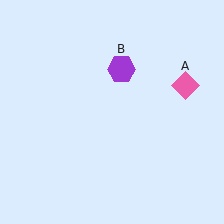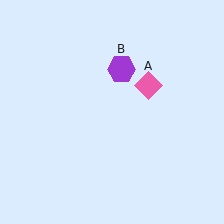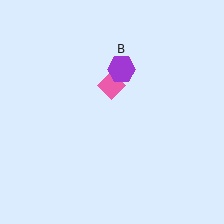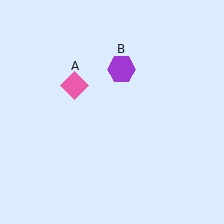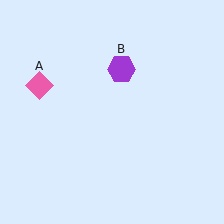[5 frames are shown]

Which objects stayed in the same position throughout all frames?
Purple hexagon (object B) remained stationary.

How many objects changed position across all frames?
1 object changed position: pink diamond (object A).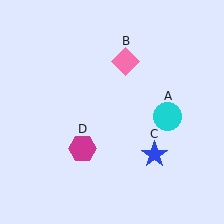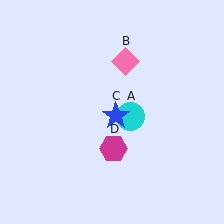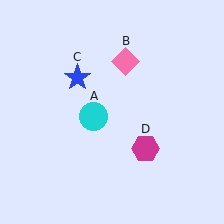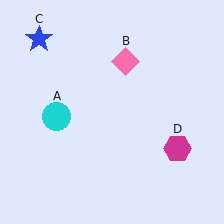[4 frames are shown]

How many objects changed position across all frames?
3 objects changed position: cyan circle (object A), blue star (object C), magenta hexagon (object D).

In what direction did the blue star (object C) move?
The blue star (object C) moved up and to the left.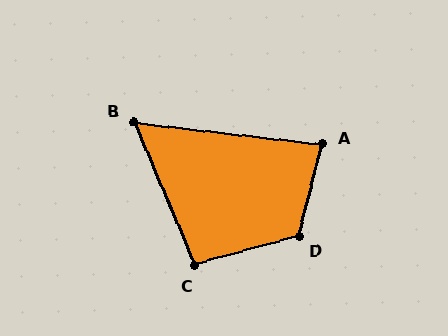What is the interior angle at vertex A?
Approximately 82 degrees (acute).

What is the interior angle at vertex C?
Approximately 98 degrees (obtuse).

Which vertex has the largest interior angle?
D, at approximately 120 degrees.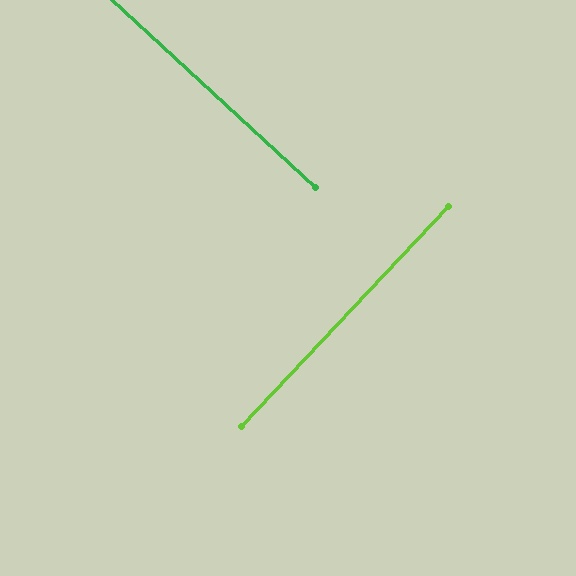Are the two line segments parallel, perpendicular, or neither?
Perpendicular — they meet at approximately 89°.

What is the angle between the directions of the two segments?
Approximately 89 degrees.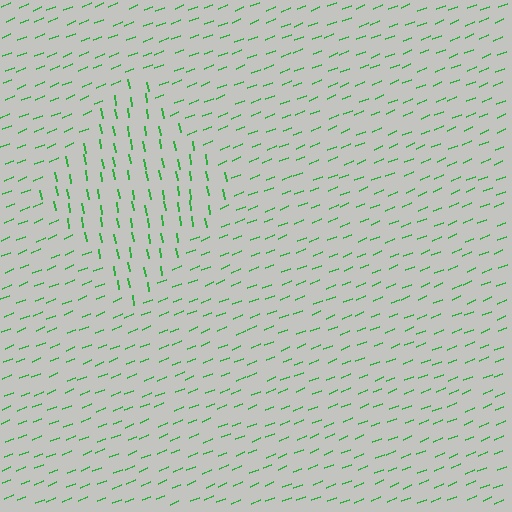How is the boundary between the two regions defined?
The boundary is defined purely by a change in line orientation (approximately 77 degrees difference). All lines are the same color and thickness.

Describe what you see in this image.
The image is filled with small green line segments. A diamond region in the image has lines oriented differently from the surrounding lines, creating a visible texture boundary.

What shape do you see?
I see a diamond.